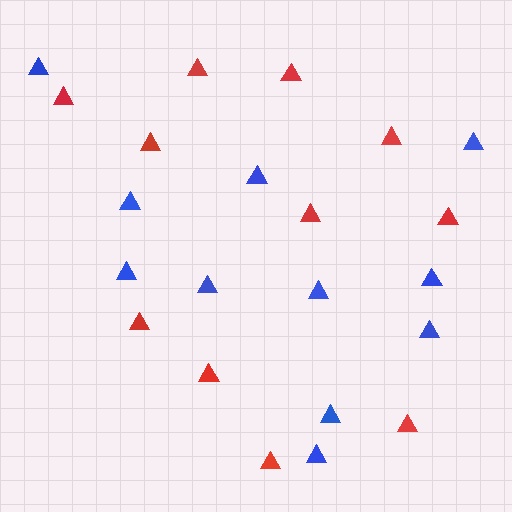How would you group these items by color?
There are 2 groups: one group of red triangles (11) and one group of blue triangles (11).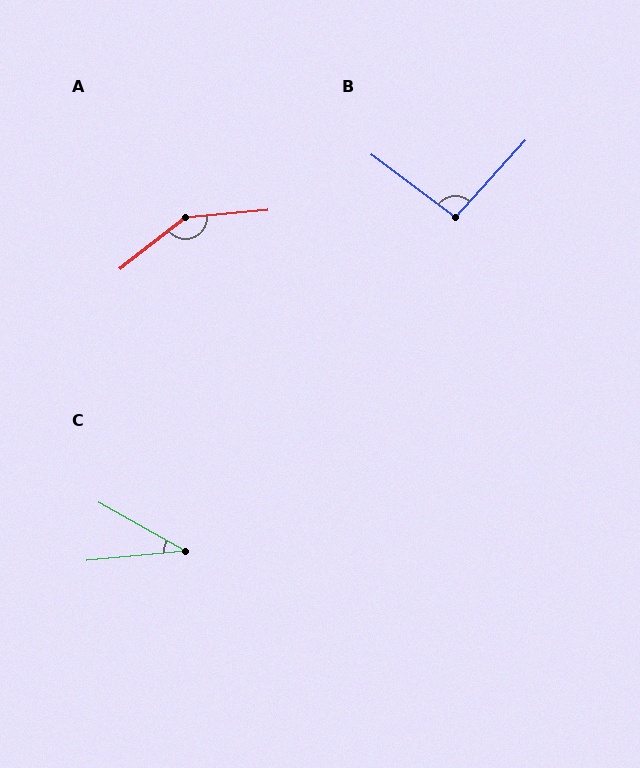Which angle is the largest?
A, at approximately 147 degrees.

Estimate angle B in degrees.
Approximately 96 degrees.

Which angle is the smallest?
C, at approximately 35 degrees.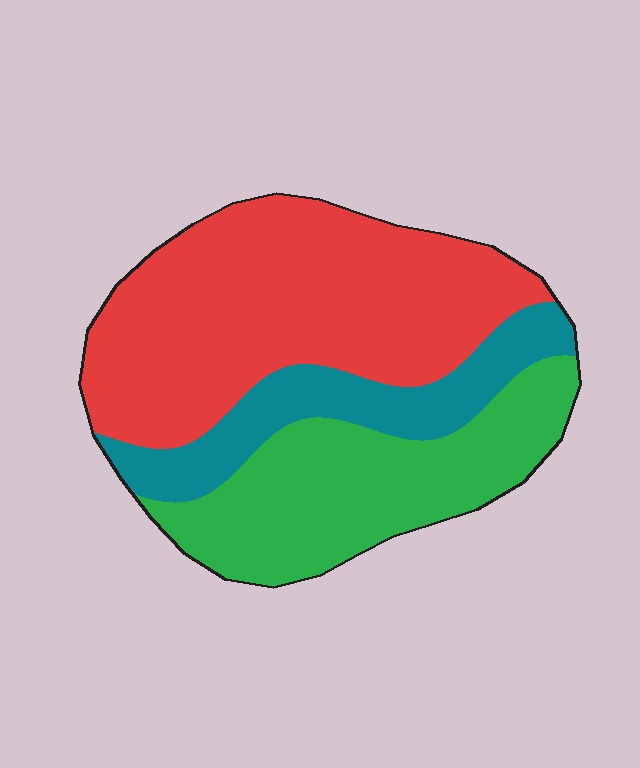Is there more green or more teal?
Green.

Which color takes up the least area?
Teal, at roughly 20%.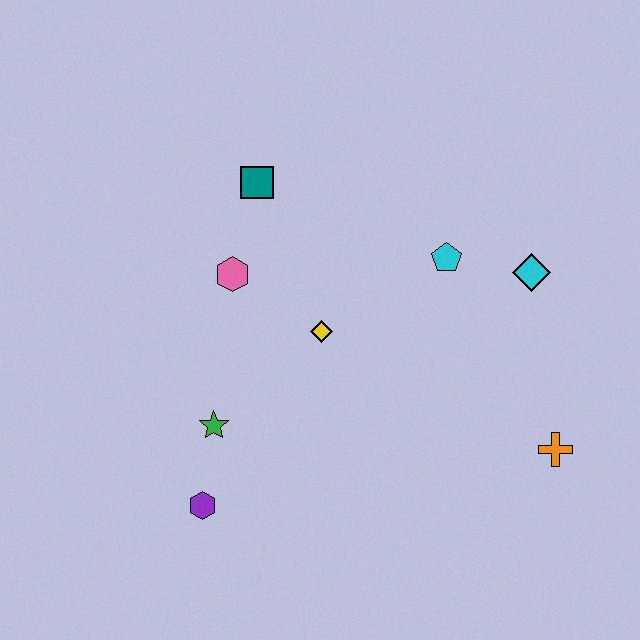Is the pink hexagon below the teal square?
Yes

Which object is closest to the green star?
The purple hexagon is closest to the green star.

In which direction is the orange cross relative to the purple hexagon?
The orange cross is to the right of the purple hexagon.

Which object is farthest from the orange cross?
The teal square is farthest from the orange cross.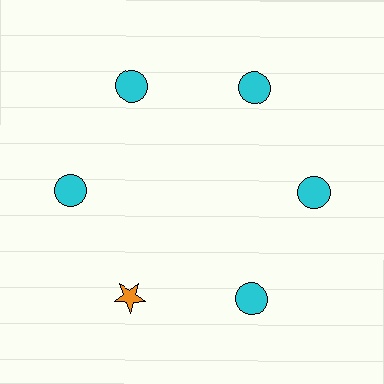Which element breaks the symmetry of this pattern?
The orange star at roughly the 7 o'clock position breaks the symmetry. All other shapes are cyan circles.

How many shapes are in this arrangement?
There are 6 shapes arranged in a ring pattern.